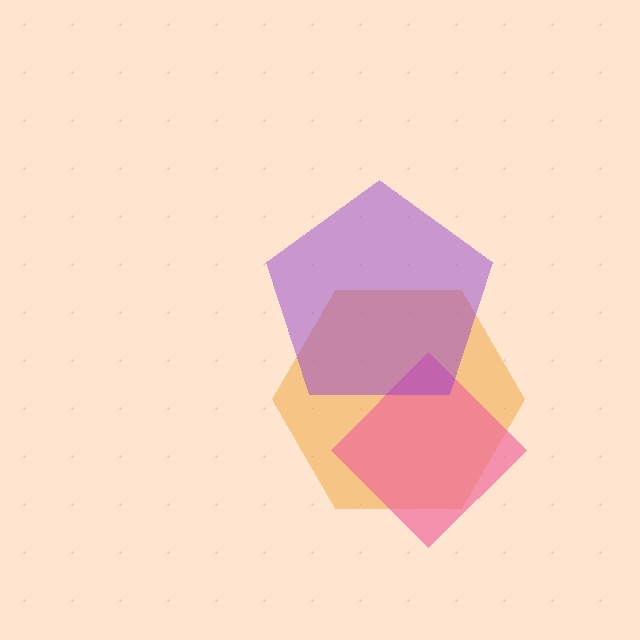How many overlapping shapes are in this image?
There are 3 overlapping shapes in the image.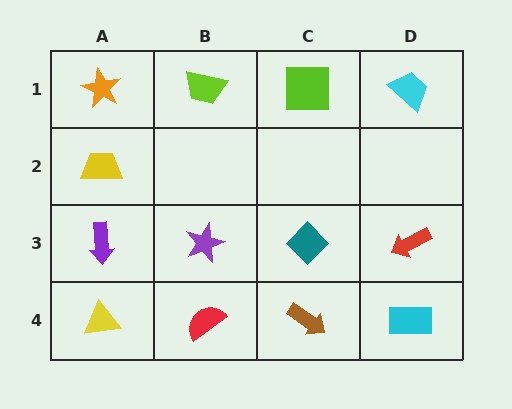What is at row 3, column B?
A purple star.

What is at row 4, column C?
A brown arrow.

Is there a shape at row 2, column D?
No, that cell is empty.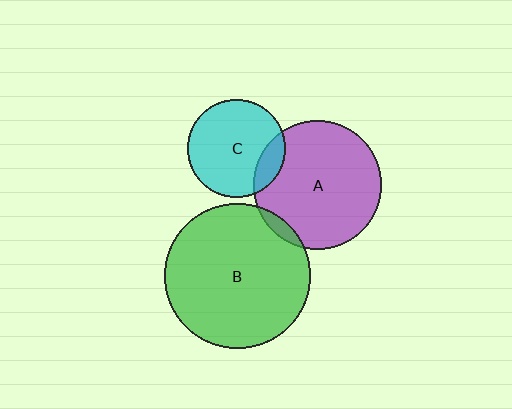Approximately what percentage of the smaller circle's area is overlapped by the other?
Approximately 5%.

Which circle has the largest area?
Circle B (green).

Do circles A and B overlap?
Yes.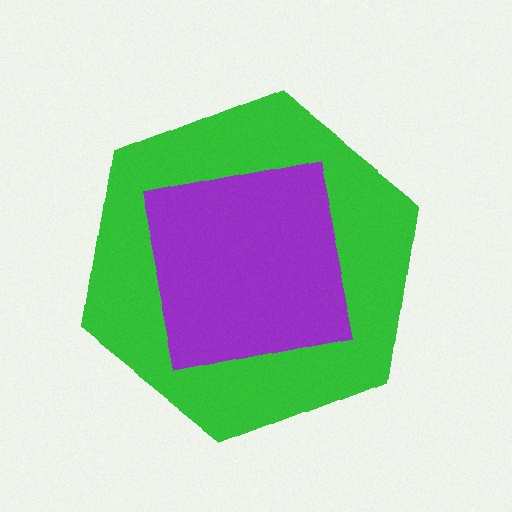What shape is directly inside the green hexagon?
The purple square.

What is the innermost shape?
The purple square.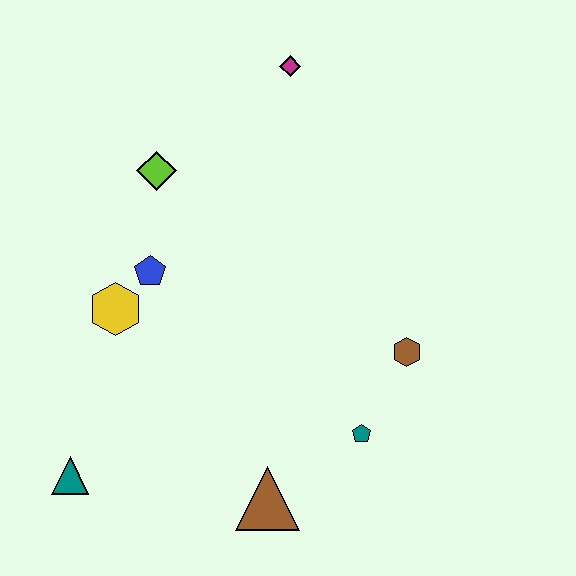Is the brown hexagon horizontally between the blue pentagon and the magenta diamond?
No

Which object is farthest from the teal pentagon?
The magenta diamond is farthest from the teal pentagon.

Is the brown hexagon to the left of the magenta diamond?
No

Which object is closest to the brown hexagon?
The teal pentagon is closest to the brown hexagon.